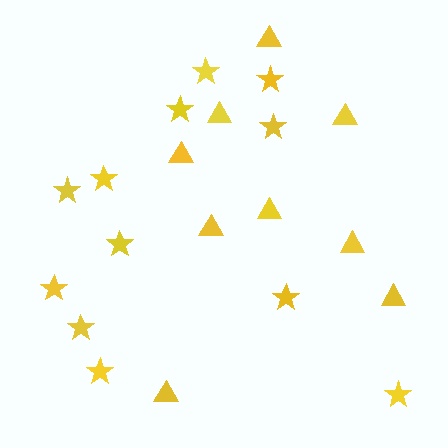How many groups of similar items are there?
There are 2 groups: one group of triangles (9) and one group of stars (12).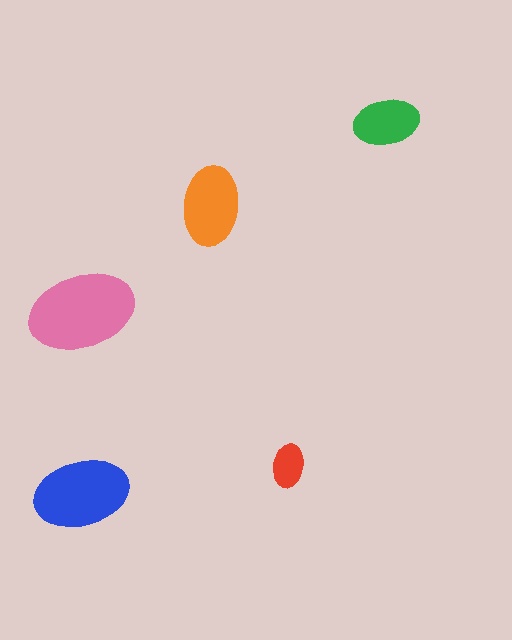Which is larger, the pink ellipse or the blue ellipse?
The pink one.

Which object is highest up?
The green ellipse is topmost.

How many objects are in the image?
There are 5 objects in the image.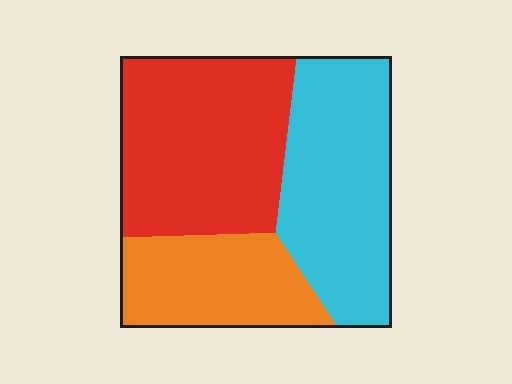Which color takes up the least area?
Orange, at roughly 25%.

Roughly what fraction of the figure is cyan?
Cyan covers roughly 35% of the figure.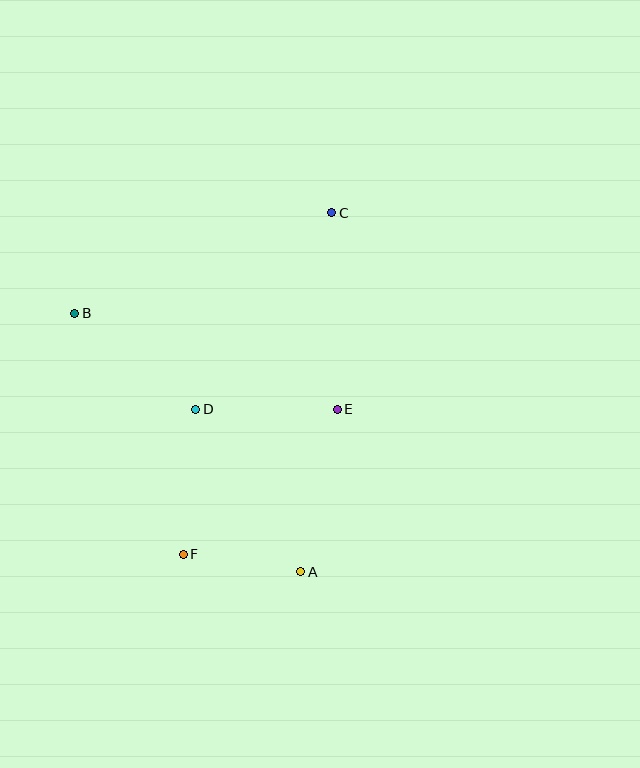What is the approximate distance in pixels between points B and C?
The distance between B and C is approximately 276 pixels.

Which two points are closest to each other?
Points A and F are closest to each other.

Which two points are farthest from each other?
Points C and F are farthest from each other.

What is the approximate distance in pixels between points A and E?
The distance between A and E is approximately 166 pixels.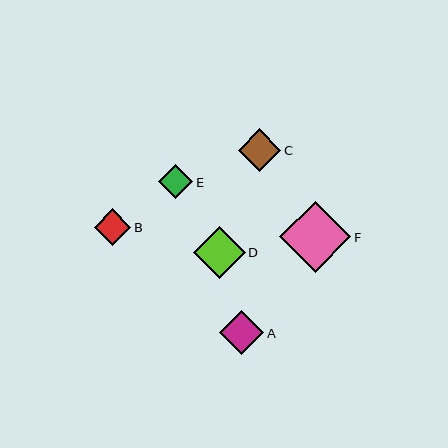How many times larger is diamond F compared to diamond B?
Diamond F is approximately 1.9 times the size of diamond B.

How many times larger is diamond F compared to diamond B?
Diamond F is approximately 1.9 times the size of diamond B.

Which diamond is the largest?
Diamond F is the largest with a size of approximately 71 pixels.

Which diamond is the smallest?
Diamond E is the smallest with a size of approximately 34 pixels.